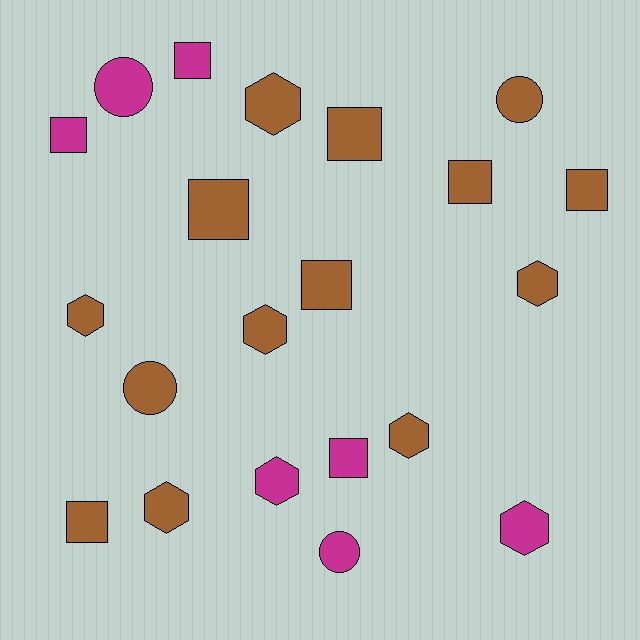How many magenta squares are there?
There are 3 magenta squares.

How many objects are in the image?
There are 21 objects.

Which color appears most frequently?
Brown, with 14 objects.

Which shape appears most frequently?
Square, with 9 objects.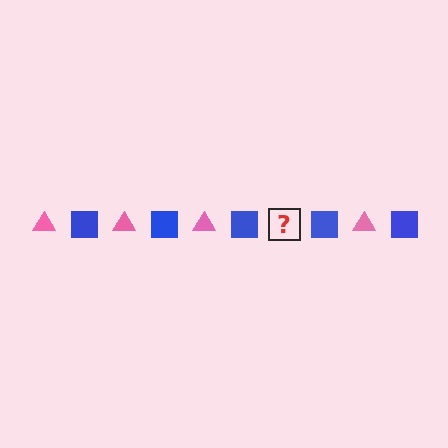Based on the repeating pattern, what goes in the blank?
The blank should be a pink triangle.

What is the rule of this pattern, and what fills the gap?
The rule is that the pattern alternates between pink triangle and blue square. The gap should be filled with a pink triangle.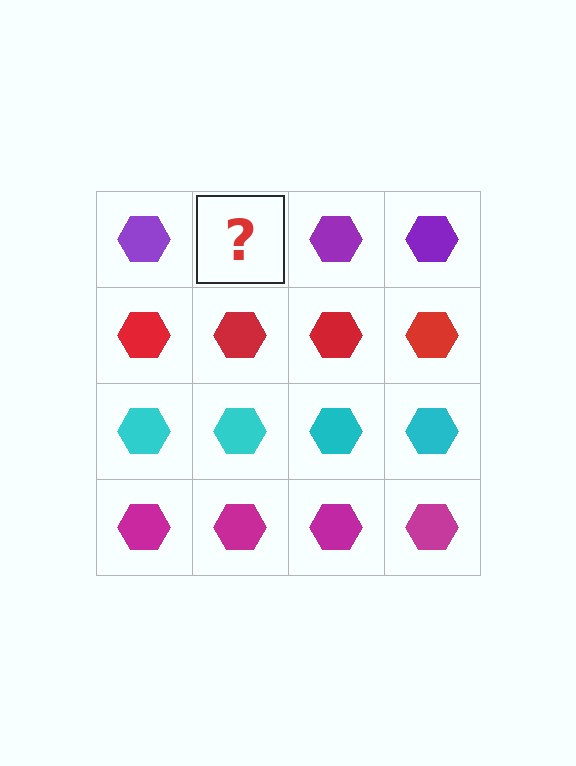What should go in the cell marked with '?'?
The missing cell should contain a purple hexagon.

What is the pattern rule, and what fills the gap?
The rule is that each row has a consistent color. The gap should be filled with a purple hexagon.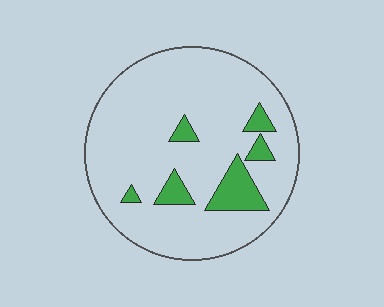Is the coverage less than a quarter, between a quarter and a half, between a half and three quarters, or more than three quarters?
Less than a quarter.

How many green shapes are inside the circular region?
6.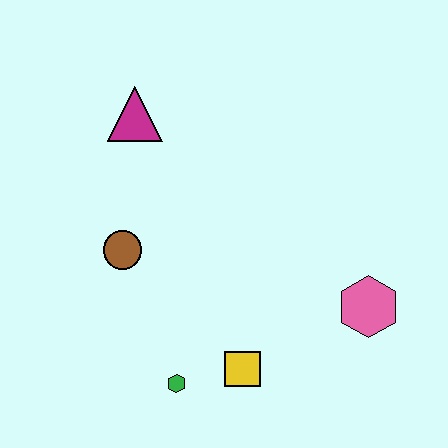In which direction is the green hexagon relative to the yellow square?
The green hexagon is to the left of the yellow square.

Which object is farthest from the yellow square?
The magenta triangle is farthest from the yellow square.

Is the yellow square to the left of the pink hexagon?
Yes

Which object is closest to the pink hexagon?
The yellow square is closest to the pink hexagon.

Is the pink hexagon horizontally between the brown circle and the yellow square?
No